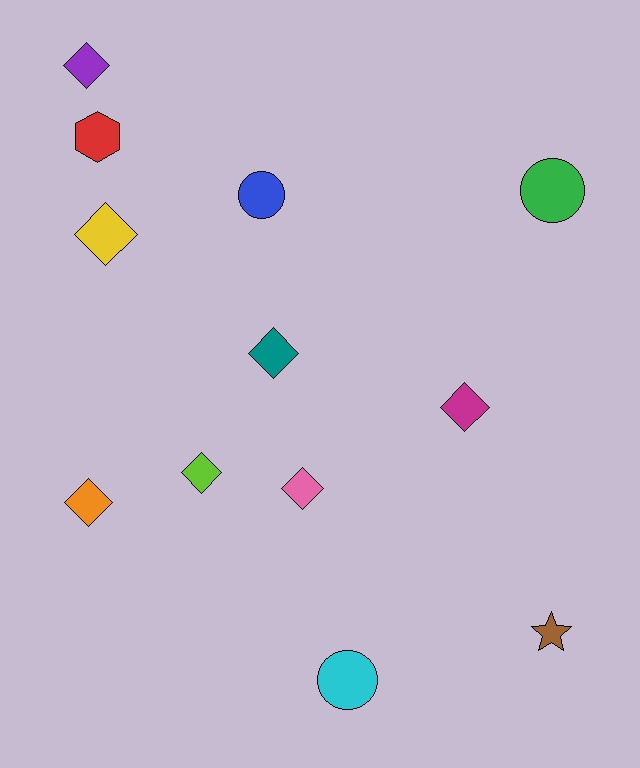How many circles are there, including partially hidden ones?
There are 3 circles.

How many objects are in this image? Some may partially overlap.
There are 12 objects.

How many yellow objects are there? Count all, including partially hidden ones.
There is 1 yellow object.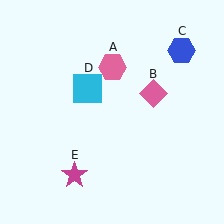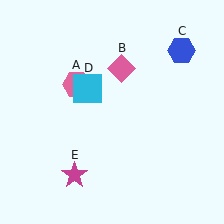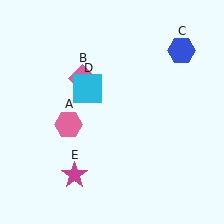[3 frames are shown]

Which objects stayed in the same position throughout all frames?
Blue hexagon (object C) and cyan square (object D) and magenta star (object E) remained stationary.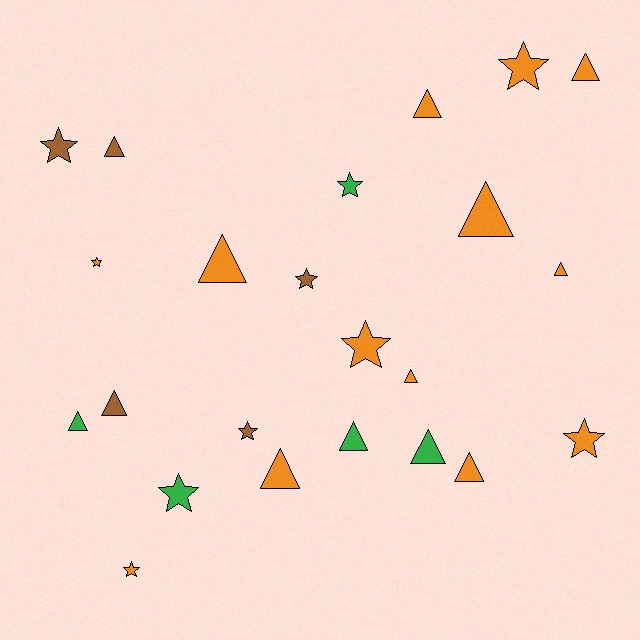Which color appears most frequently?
Orange, with 13 objects.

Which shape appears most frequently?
Triangle, with 13 objects.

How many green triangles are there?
There are 3 green triangles.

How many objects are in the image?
There are 23 objects.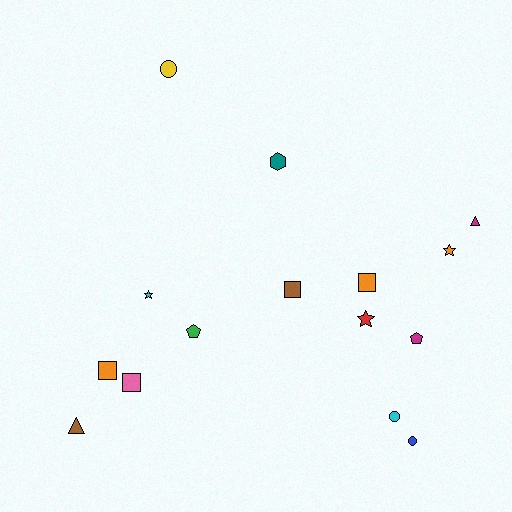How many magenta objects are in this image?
There are 2 magenta objects.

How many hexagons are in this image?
There is 1 hexagon.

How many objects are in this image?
There are 15 objects.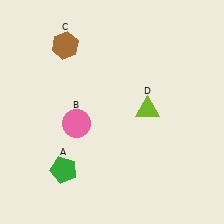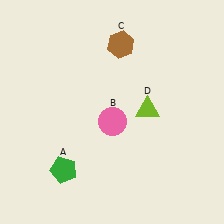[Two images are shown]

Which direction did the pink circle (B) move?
The pink circle (B) moved right.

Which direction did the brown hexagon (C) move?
The brown hexagon (C) moved right.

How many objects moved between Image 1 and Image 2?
2 objects moved between the two images.